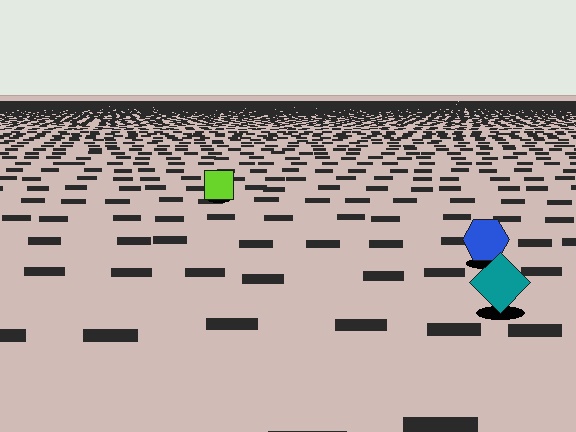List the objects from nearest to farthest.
From nearest to farthest: the teal diamond, the blue hexagon, the lime square.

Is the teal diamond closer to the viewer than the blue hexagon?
Yes. The teal diamond is closer — you can tell from the texture gradient: the ground texture is coarser near it.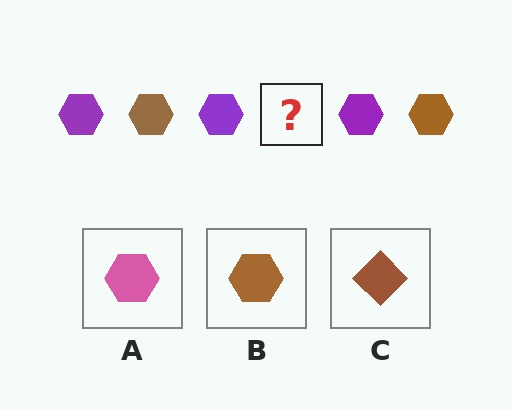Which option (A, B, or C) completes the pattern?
B.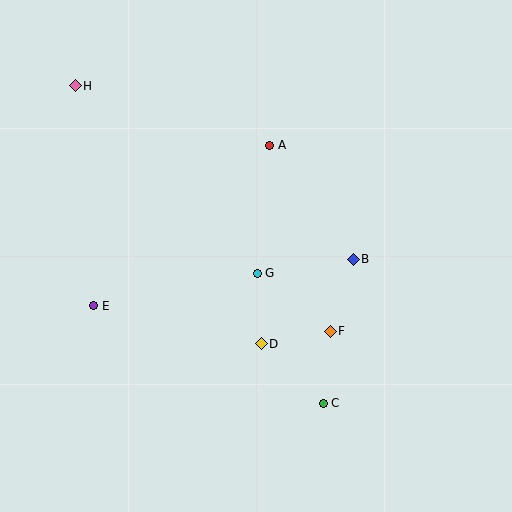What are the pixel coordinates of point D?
Point D is at (261, 344).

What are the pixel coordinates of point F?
Point F is at (330, 331).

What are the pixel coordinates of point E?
Point E is at (94, 306).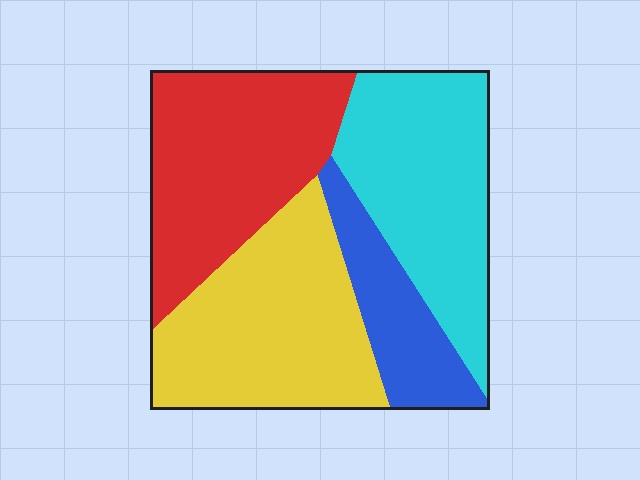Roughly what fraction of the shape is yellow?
Yellow covers around 30% of the shape.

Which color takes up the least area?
Blue, at roughly 15%.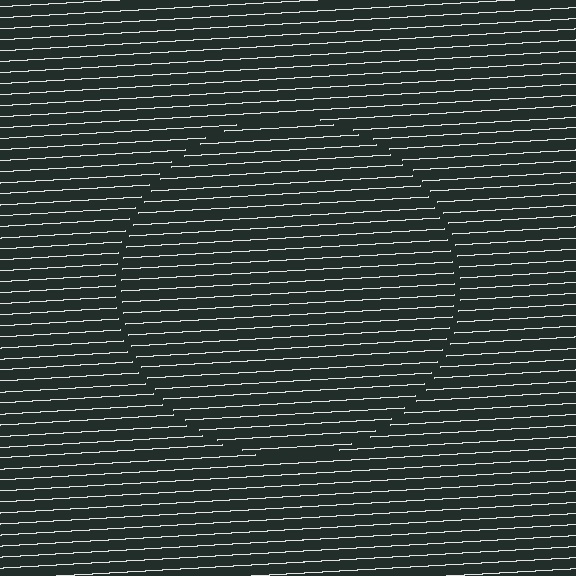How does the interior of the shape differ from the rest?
The interior of the shape contains the same grating, shifted by half a period — the contour is defined by the phase discontinuity where line-ends from the inner and outer gratings abut.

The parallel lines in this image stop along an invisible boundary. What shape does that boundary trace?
An illusory circle. The interior of the shape contains the same grating, shifted by half a period — the contour is defined by the phase discontinuity where line-ends from the inner and outer gratings abut.